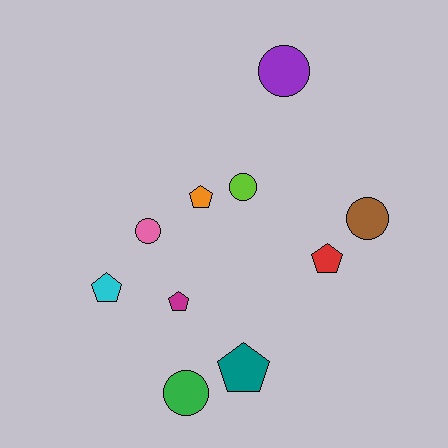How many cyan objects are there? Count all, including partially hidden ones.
There is 1 cyan object.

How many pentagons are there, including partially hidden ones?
There are 5 pentagons.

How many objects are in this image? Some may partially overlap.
There are 10 objects.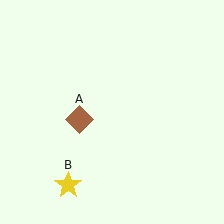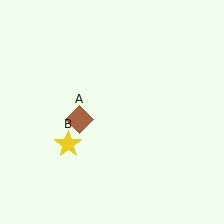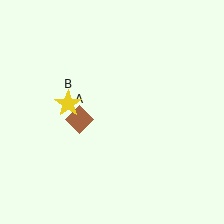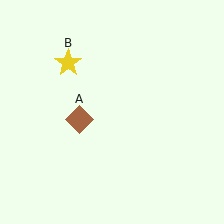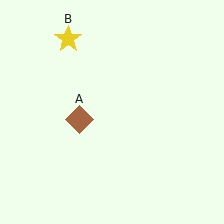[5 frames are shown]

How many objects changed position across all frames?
1 object changed position: yellow star (object B).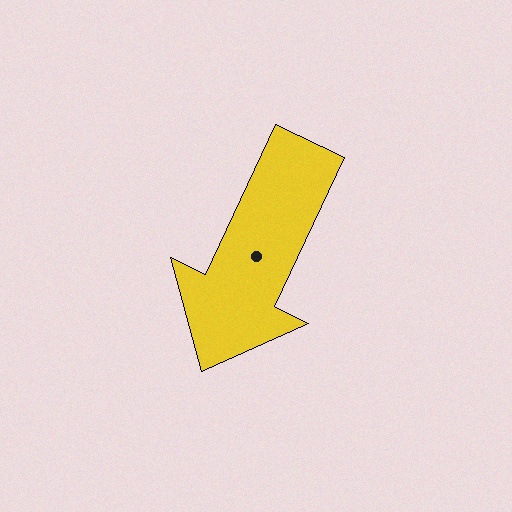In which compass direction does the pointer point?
Southwest.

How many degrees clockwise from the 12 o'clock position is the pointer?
Approximately 205 degrees.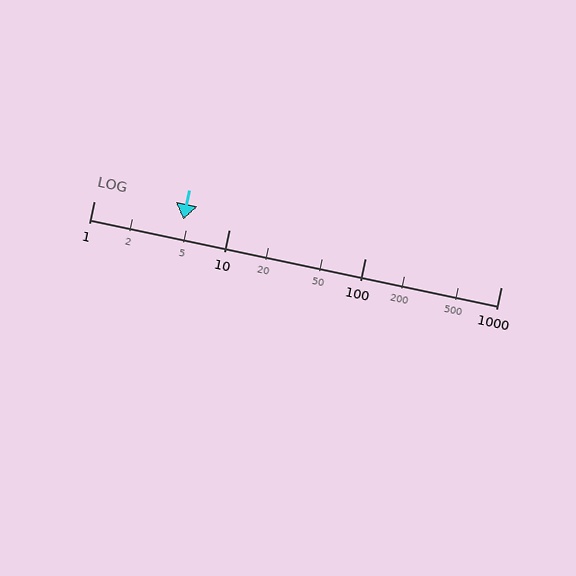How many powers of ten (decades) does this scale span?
The scale spans 3 decades, from 1 to 1000.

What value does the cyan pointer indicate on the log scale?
The pointer indicates approximately 4.6.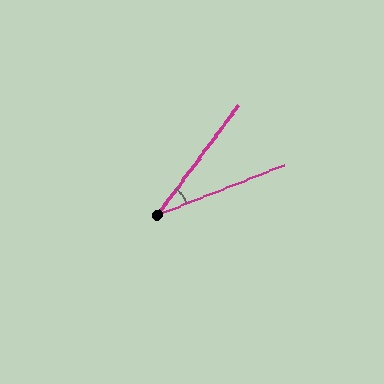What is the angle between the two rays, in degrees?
Approximately 32 degrees.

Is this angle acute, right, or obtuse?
It is acute.